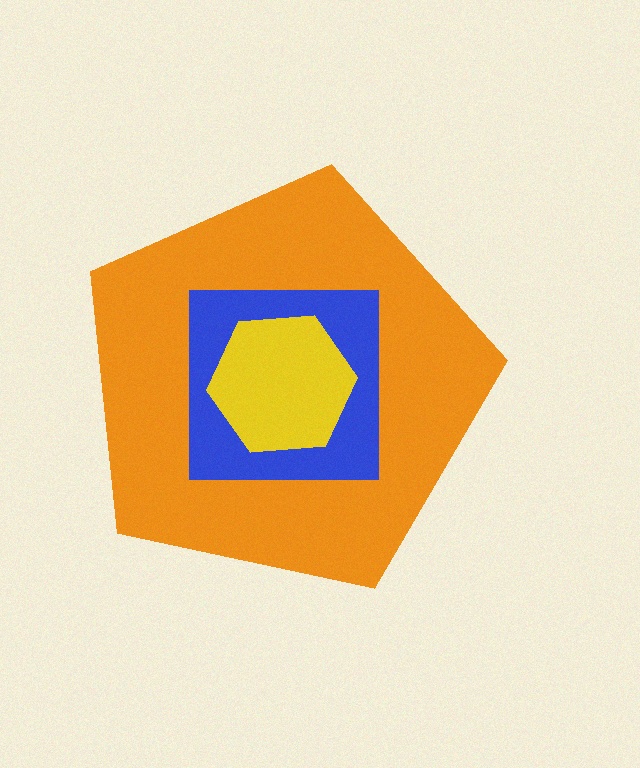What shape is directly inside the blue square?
The yellow hexagon.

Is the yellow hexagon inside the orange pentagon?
Yes.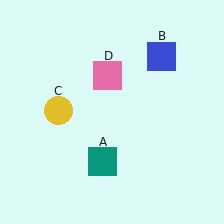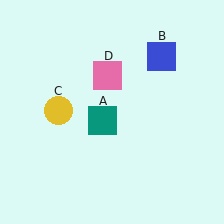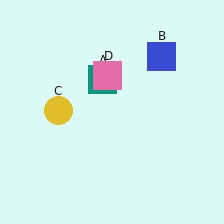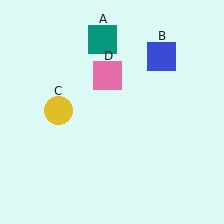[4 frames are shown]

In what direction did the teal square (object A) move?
The teal square (object A) moved up.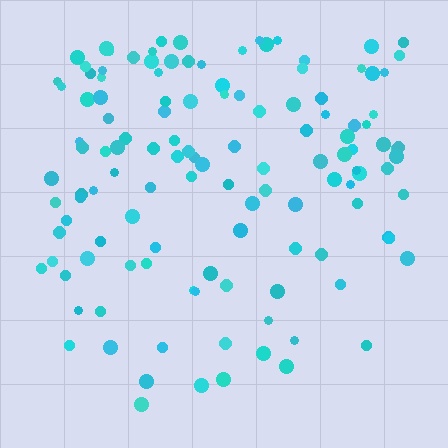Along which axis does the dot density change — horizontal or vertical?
Vertical.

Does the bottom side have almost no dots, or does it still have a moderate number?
Still a moderate number, just noticeably fewer than the top.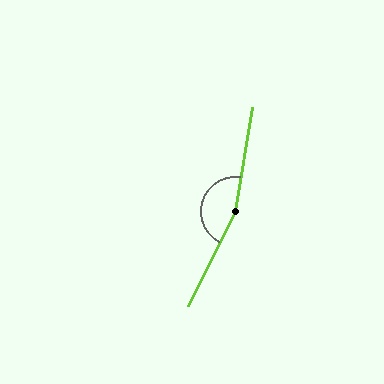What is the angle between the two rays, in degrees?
Approximately 163 degrees.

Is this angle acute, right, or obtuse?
It is obtuse.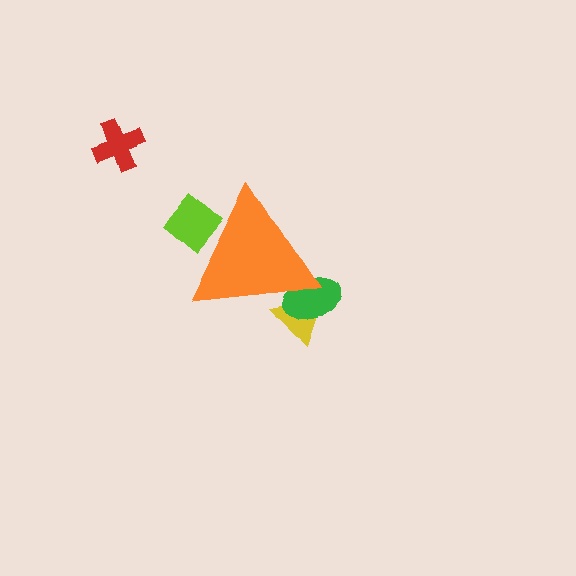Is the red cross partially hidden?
No, the red cross is fully visible.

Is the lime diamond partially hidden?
Yes, the lime diamond is partially hidden behind the orange triangle.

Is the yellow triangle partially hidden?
Yes, the yellow triangle is partially hidden behind the orange triangle.